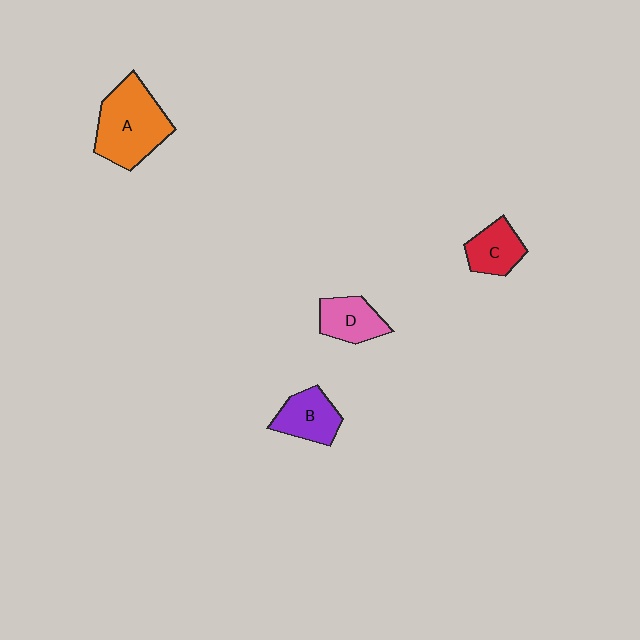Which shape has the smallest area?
Shape C (red).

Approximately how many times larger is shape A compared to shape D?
Approximately 1.9 times.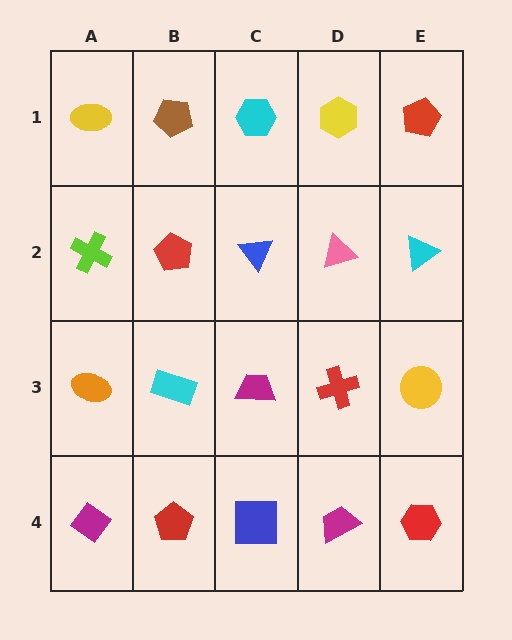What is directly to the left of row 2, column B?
A lime cross.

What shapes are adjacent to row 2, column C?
A cyan hexagon (row 1, column C), a magenta trapezoid (row 3, column C), a red pentagon (row 2, column B), a pink triangle (row 2, column D).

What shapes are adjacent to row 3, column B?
A red pentagon (row 2, column B), a red pentagon (row 4, column B), an orange ellipse (row 3, column A), a magenta trapezoid (row 3, column C).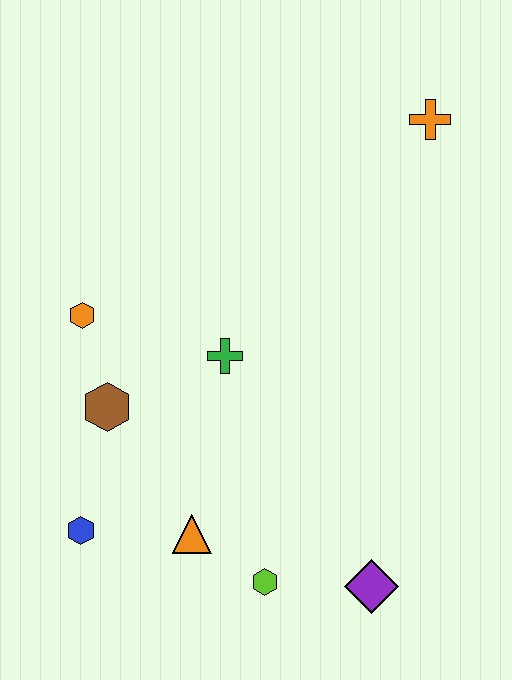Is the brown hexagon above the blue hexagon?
Yes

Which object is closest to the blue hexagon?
The orange triangle is closest to the blue hexagon.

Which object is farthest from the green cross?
The orange cross is farthest from the green cross.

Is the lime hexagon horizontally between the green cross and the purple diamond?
Yes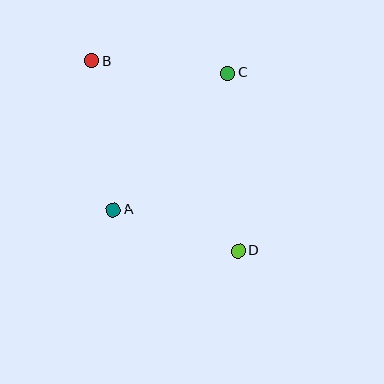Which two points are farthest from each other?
Points B and D are farthest from each other.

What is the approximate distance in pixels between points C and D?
The distance between C and D is approximately 178 pixels.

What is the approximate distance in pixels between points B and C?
The distance between B and C is approximately 137 pixels.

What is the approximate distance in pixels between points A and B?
The distance between A and B is approximately 151 pixels.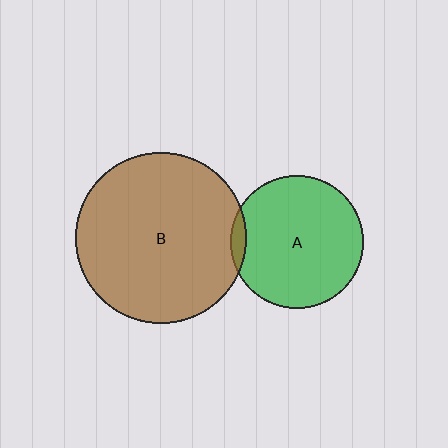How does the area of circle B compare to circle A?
Approximately 1.7 times.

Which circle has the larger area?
Circle B (brown).